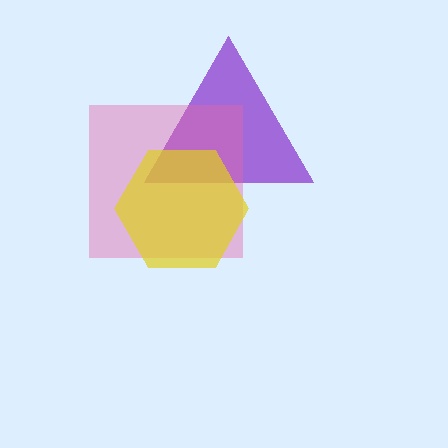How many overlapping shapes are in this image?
There are 3 overlapping shapes in the image.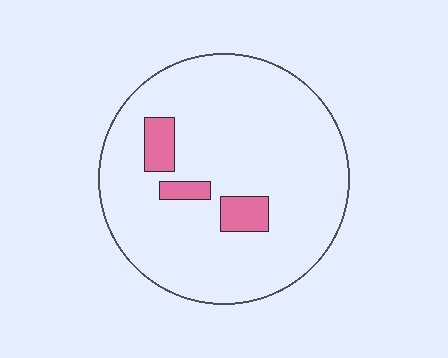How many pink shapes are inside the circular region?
3.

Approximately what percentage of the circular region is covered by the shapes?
Approximately 10%.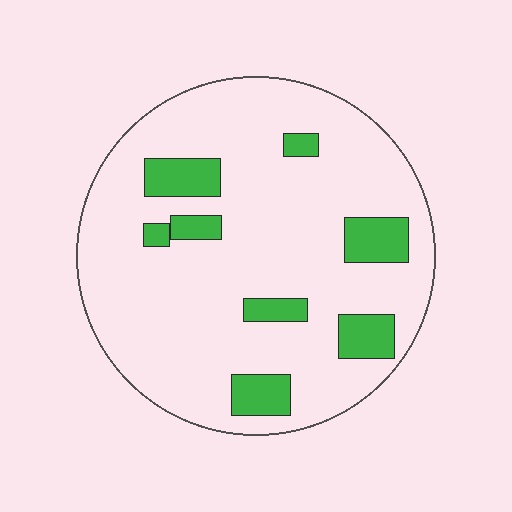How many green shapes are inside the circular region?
8.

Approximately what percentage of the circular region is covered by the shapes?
Approximately 15%.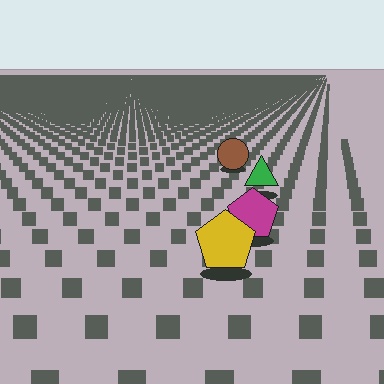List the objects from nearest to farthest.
From nearest to farthest: the yellow pentagon, the magenta pentagon, the green triangle, the brown circle.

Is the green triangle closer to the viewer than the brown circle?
Yes. The green triangle is closer — you can tell from the texture gradient: the ground texture is coarser near it.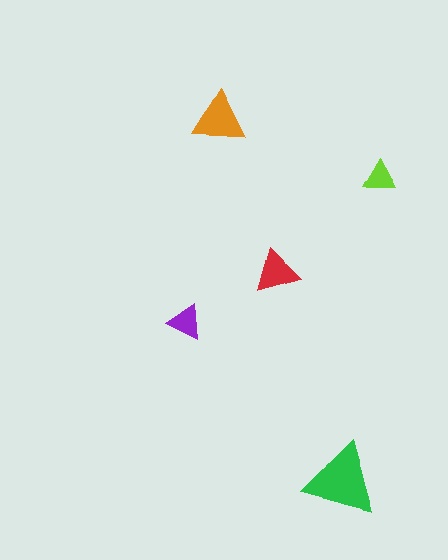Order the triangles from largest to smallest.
the green one, the orange one, the red one, the purple one, the lime one.